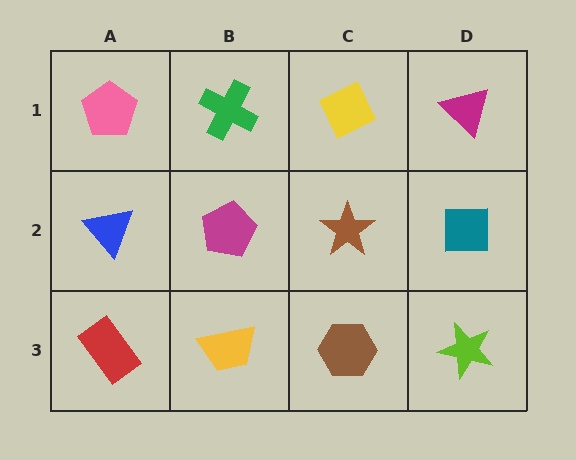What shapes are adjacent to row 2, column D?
A magenta triangle (row 1, column D), a lime star (row 3, column D), a brown star (row 2, column C).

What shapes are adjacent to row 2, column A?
A pink pentagon (row 1, column A), a red rectangle (row 3, column A), a magenta pentagon (row 2, column B).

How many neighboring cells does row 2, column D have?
3.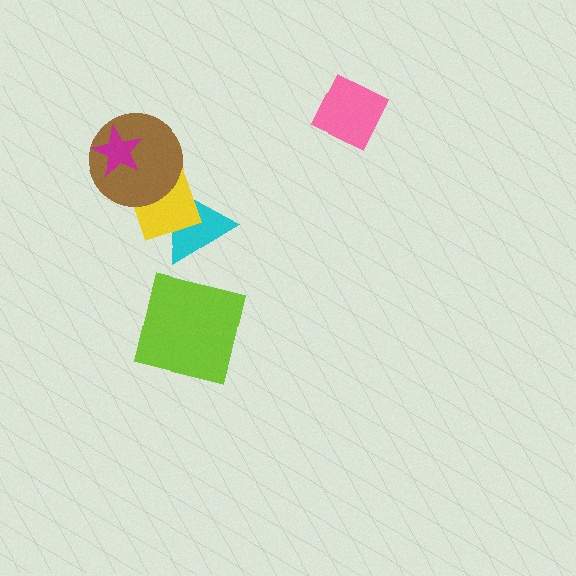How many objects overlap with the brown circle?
2 objects overlap with the brown circle.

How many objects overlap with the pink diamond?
0 objects overlap with the pink diamond.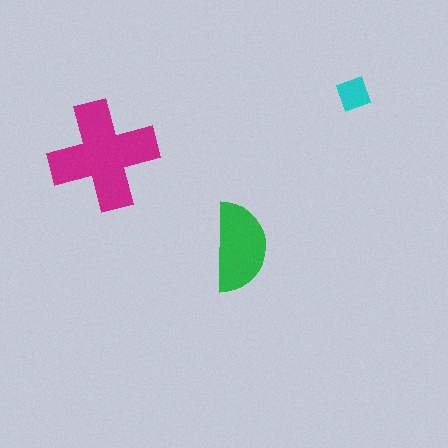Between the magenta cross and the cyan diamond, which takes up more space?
The magenta cross.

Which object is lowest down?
The green semicircle is bottommost.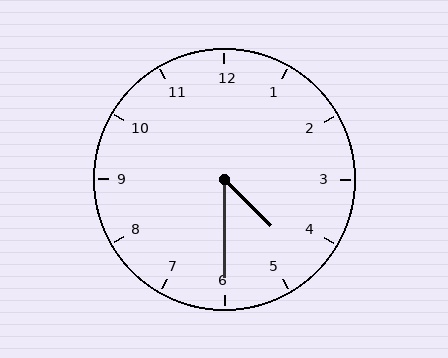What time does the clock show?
4:30.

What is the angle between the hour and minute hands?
Approximately 45 degrees.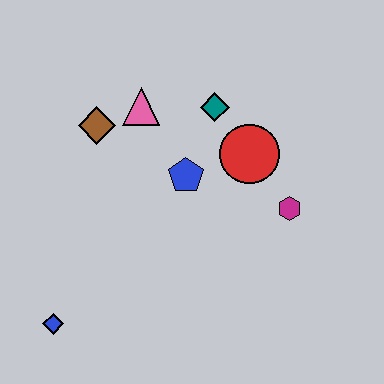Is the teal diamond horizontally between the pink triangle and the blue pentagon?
No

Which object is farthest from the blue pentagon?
The blue diamond is farthest from the blue pentagon.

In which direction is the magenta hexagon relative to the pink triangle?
The magenta hexagon is to the right of the pink triangle.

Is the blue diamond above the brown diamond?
No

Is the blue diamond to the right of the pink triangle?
No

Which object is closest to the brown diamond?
The pink triangle is closest to the brown diamond.